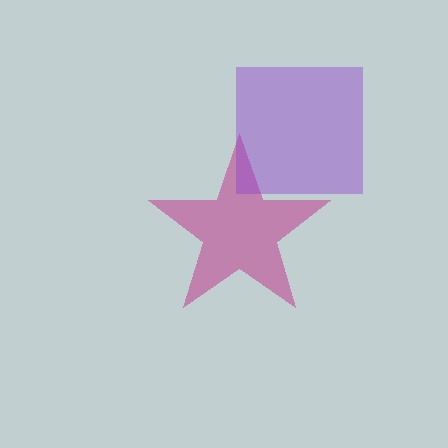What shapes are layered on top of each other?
The layered shapes are: a magenta star, a purple square.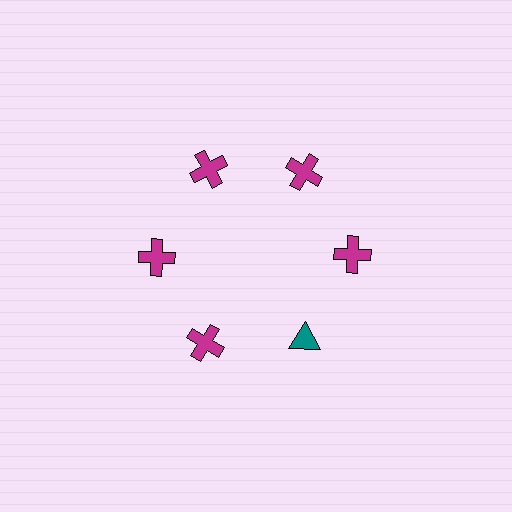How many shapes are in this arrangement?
There are 6 shapes arranged in a ring pattern.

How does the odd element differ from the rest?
It differs in both color (teal instead of magenta) and shape (triangle instead of cross).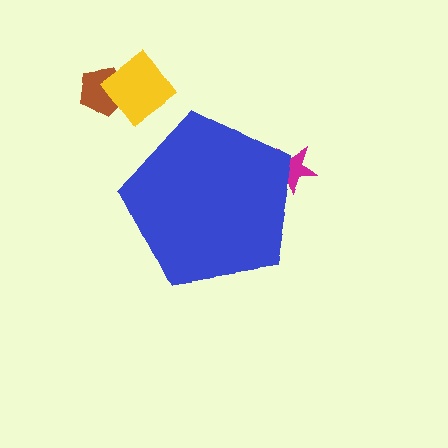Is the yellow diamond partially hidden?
No, the yellow diamond is fully visible.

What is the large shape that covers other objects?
A blue pentagon.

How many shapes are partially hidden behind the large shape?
1 shape is partially hidden.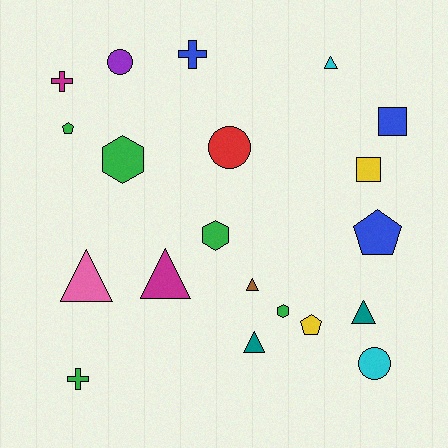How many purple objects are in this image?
There is 1 purple object.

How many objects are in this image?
There are 20 objects.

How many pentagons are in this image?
There are 3 pentagons.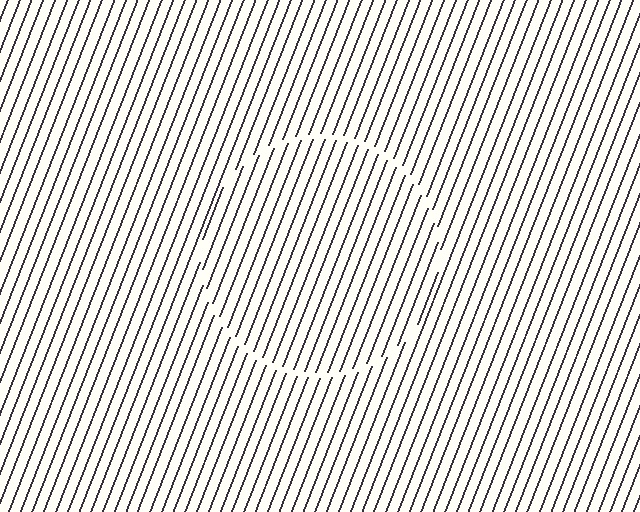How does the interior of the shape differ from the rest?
The interior of the shape contains the same grating, shifted by half a period — the contour is defined by the phase discontinuity where line-ends from the inner and outer gratings abut.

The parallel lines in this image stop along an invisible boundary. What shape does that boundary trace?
An illusory circle. The interior of the shape contains the same grating, shifted by half a period — the contour is defined by the phase discontinuity where line-ends from the inner and outer gratings abut.